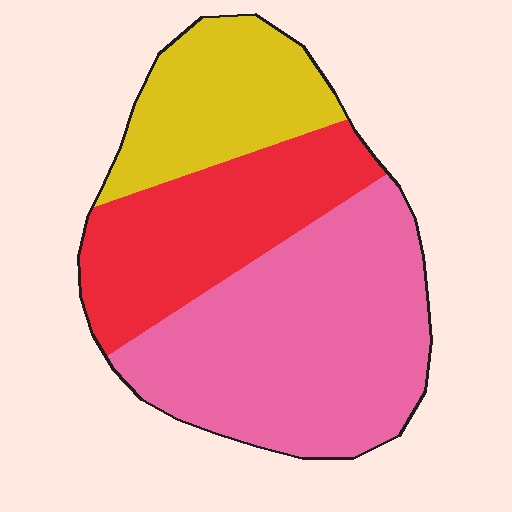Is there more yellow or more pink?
Pink.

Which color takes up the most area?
Pink, at roughly 50%.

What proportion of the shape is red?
Red covers 29% of the shape.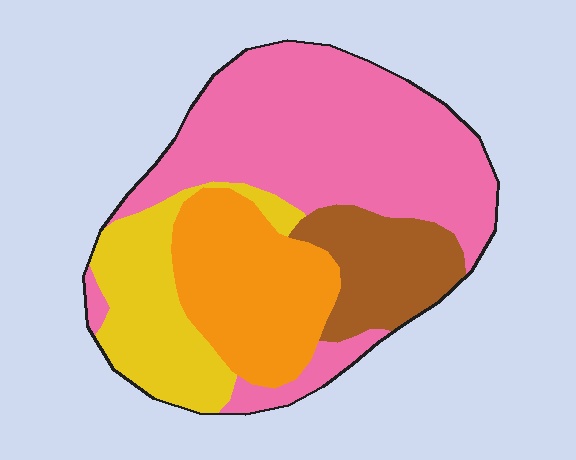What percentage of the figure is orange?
Orange takes up about one fifth (1/5) of the figure.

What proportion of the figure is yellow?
Yellow covers about 20% of the figure.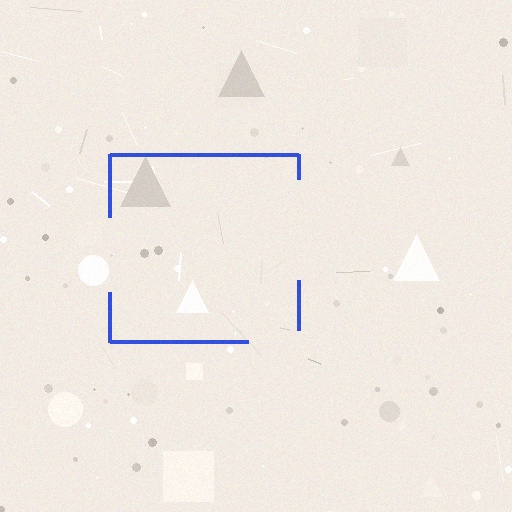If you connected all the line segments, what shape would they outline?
They would outline a square.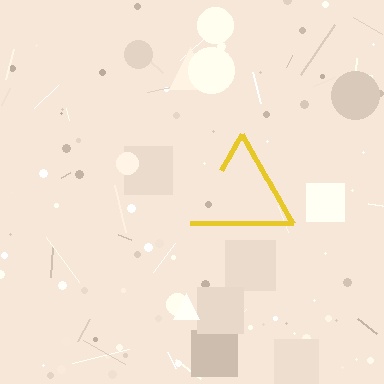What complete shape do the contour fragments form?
The contour fragments form a triangle.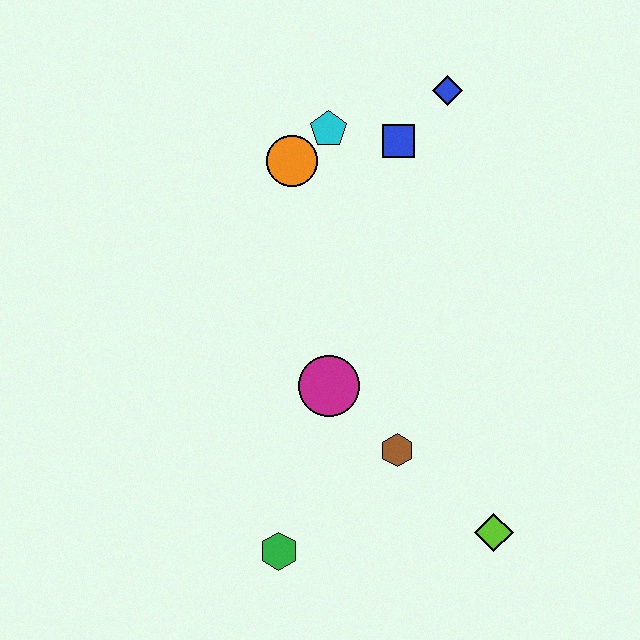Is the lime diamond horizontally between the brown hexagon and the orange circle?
No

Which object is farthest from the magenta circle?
The blue diamond is farthest from the magenta circle.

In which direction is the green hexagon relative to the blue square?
The green hexagon is below the blue square.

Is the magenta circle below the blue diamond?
Yes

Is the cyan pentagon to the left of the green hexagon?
No